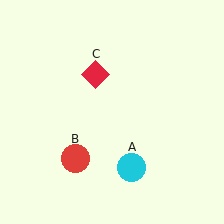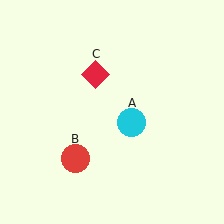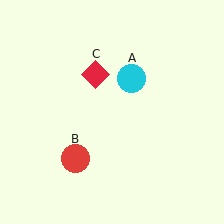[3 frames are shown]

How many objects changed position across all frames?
1 object changed position: cyan circle (object A).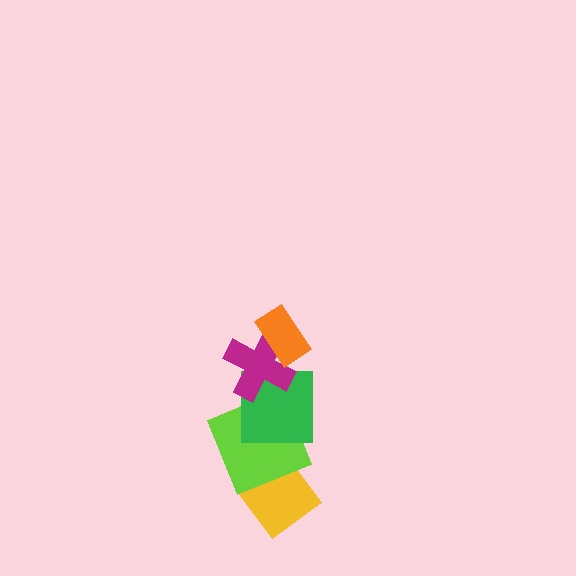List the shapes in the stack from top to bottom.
From top to bottom: the orange rectangle, the magenta cross, the green square, the lime square, the yellow diamond.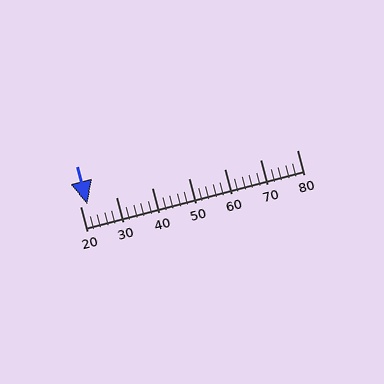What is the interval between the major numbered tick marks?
The major tick marks are spaced 10 units apart.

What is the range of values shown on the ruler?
The ruler shows values from 20 to 80.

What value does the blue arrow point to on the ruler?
The blue arrow points to approximately 22.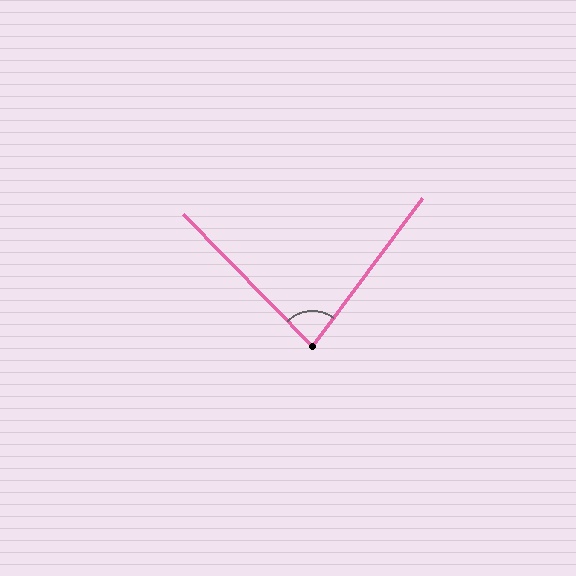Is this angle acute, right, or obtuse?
It is acute.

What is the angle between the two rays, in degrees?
Approximately 81 degrees.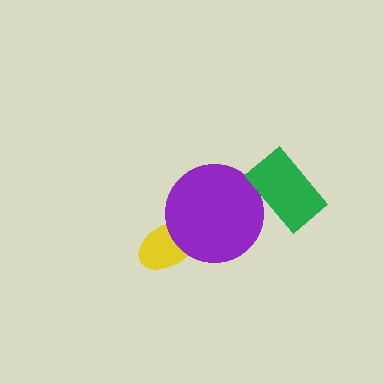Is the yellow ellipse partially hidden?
Yes, it is partially covered by another shape.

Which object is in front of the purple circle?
The green rectangle is in front of the purple circle.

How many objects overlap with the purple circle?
2 objects overlap with the purple circle.